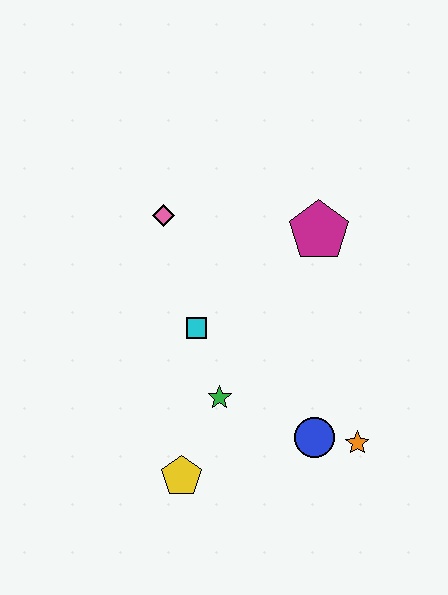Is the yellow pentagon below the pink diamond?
Yes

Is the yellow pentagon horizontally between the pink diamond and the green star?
Yes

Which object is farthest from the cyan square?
The orange star is farthest from the cyan square.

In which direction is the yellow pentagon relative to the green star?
The yellow pentagon is below the green star.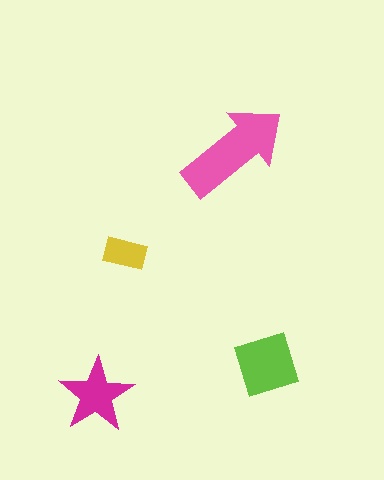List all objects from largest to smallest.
The pink arrow, the lime diamond, the magenta star, the yellow rectangle.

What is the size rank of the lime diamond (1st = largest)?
2nd.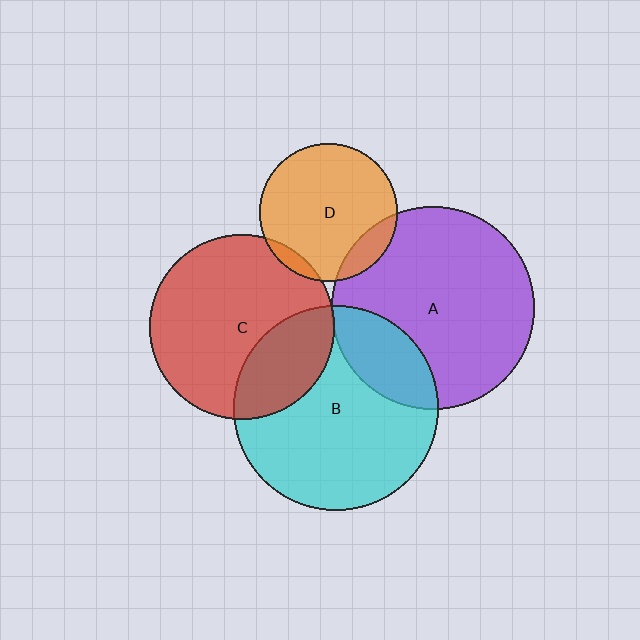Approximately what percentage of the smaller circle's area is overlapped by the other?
Approximately 5%.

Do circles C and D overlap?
Yes.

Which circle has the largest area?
Circle B (cyan).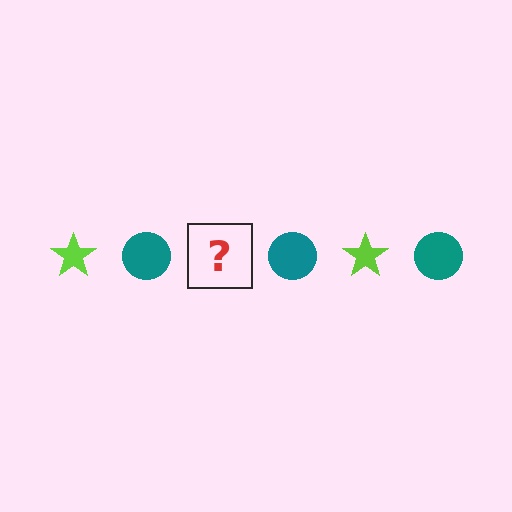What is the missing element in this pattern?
The missing element is a lime star.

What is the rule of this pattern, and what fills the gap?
The rule is that the pattern alternates between lime star and teal circle. The gap should be filled with a lime star.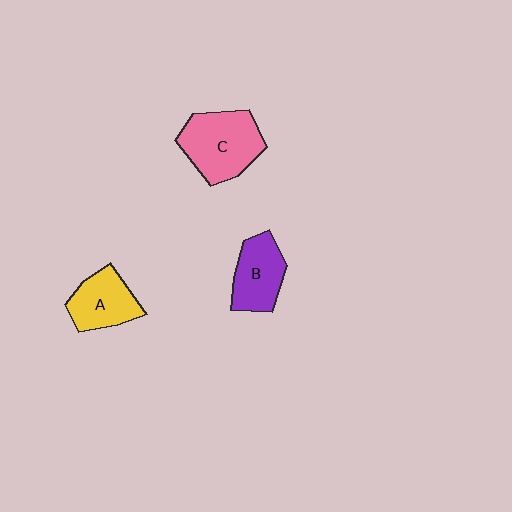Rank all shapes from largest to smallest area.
From largest to smallest: C (pink), B (purple), A (yellow).